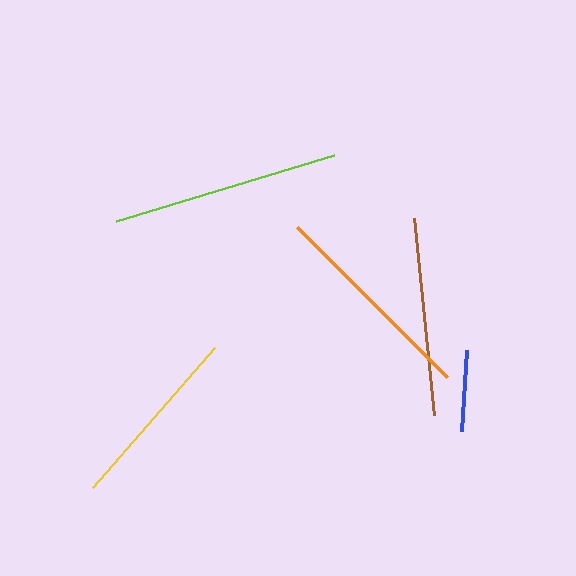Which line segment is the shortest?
The blue line is the shortest at approximately 81 pixels.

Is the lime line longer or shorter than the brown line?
The lime line is longer than the brown line.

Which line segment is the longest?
The lime line is the longest at approximately 228 pixels.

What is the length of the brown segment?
The brown segment is approximately 199 pixels long.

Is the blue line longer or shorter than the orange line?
The orange line is longer than the blue line.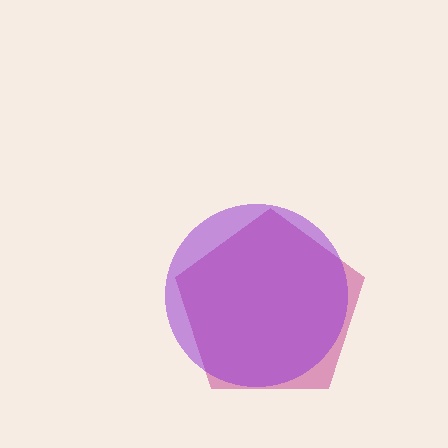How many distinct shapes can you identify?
There are 2 distinct shapes: a magenta pentagon, a purple circle.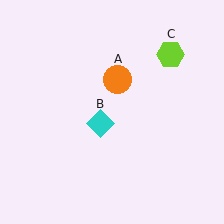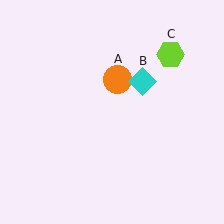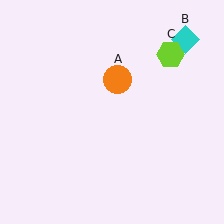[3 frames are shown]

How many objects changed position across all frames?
1 object changed position: cyan diamond (object B).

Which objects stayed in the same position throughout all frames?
Orange circle (object A) and lime hexagon (object C) remained stationary.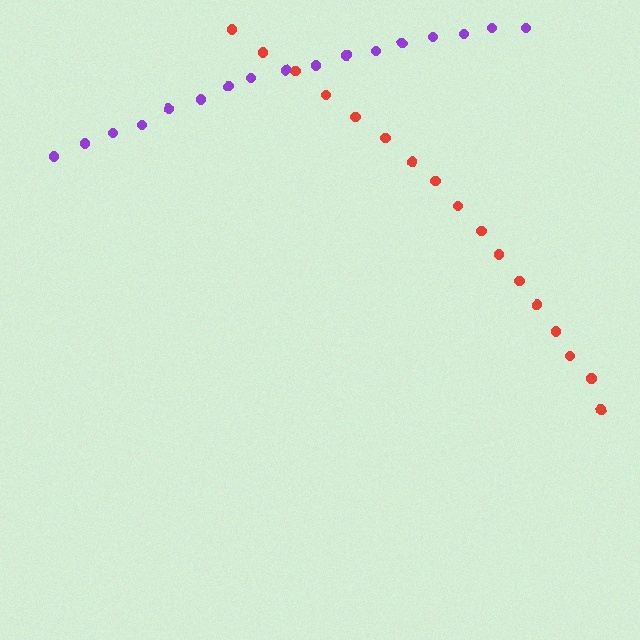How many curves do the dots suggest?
There are 2 distinct paths.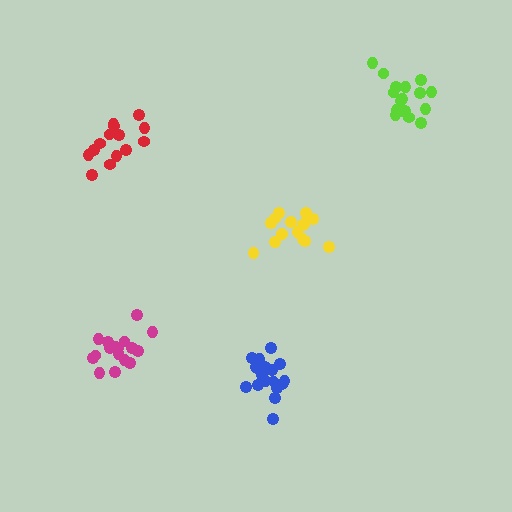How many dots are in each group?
Group 1: 18 dots, Group 2: 14 dots, Group 3: 18 dots, Group 4: 15 dots, Group 5: 19 dots (84 total).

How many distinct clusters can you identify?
There are 5 distinct clusters.